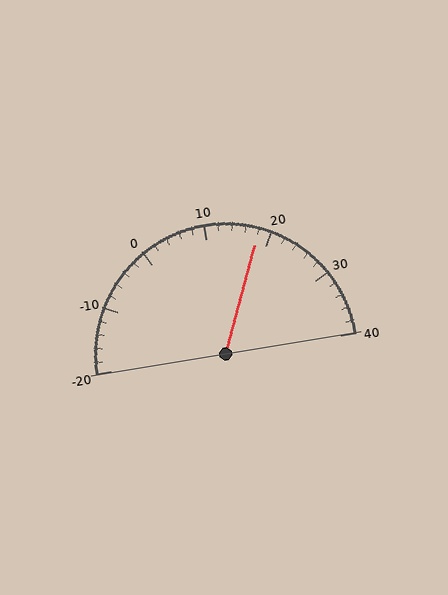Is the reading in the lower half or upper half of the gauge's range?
The reading is in the upper half of the range (-20 to 40).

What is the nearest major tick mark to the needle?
The nearest major tick mark is 20.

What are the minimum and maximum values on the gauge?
The gauge ranges from -20 to 40.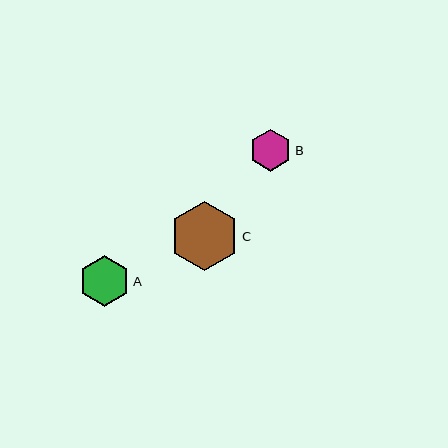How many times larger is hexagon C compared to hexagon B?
Hexagon C is approximately 1.7 times the size of hexagon B.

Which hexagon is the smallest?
Hexagon B is the smallest with a size of approximately 42 pixels.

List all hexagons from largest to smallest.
From largest to smallest: C, A, B.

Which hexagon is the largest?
Hexagon C is the largest with a size of approximately 70 pixels.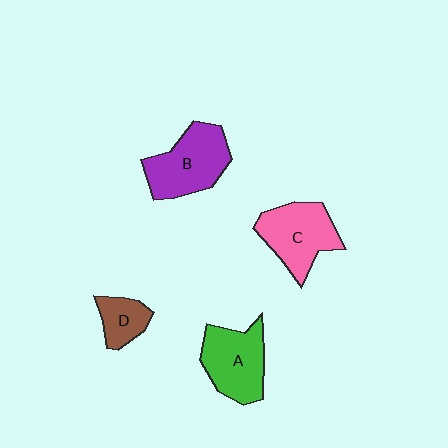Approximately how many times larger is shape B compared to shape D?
Approximately 2.2 times.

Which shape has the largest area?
Shape B (purple).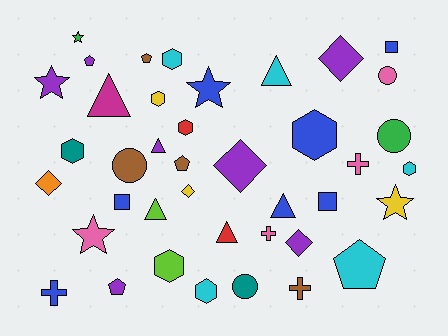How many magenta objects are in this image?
There is 1 magenta object.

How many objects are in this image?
There are 40 objects.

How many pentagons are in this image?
There are 5 pentagons.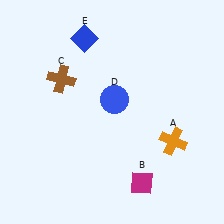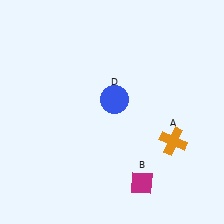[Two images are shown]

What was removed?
The brown cross (C), the blue diamond (E) were removed in Image 2.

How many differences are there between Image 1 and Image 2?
There are 2 differences between the two images.